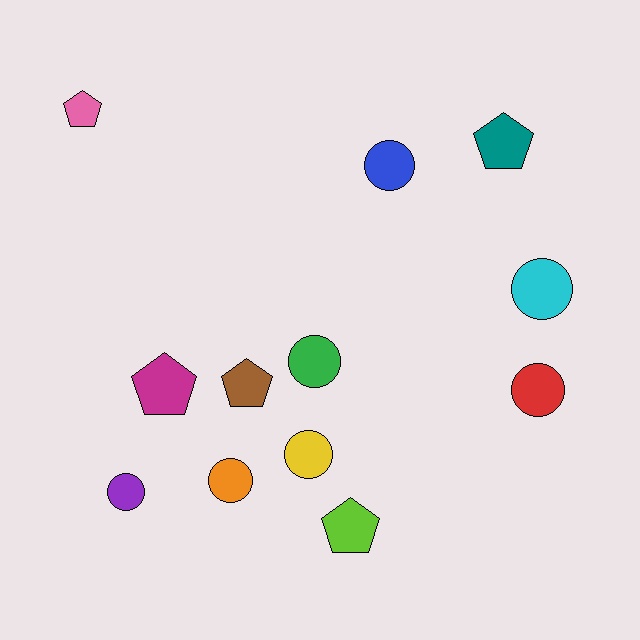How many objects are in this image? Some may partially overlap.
There are 12 objects.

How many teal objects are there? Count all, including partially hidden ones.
There is 1 teal object.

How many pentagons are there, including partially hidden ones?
There are 5 pentagons.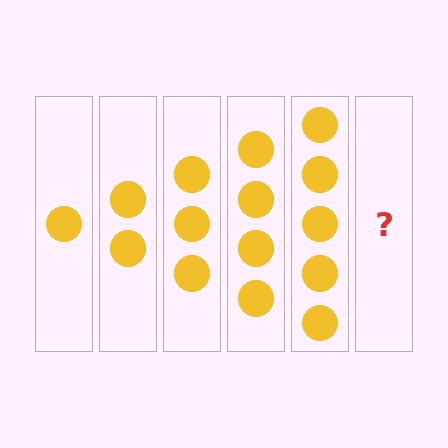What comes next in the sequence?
The next element should be 6 circles.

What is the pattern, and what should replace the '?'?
The pattern is that each step adds one more circle. The '?' should be 6 circles.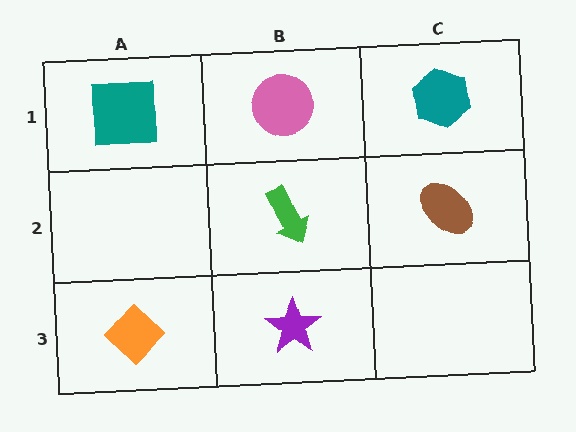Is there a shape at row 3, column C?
No, that cell is empty.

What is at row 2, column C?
A brown ellipse.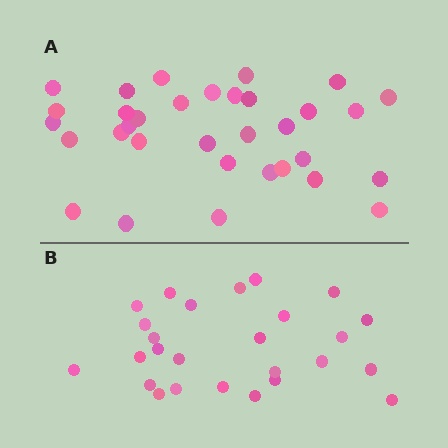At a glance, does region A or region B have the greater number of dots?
Region A (the top region) has more dots.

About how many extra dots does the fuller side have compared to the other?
Region A has roughly 8 or so more dots than region B.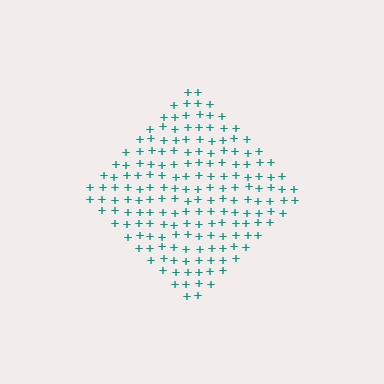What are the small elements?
The small elements are plus signs.